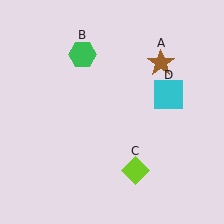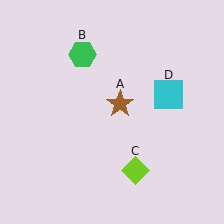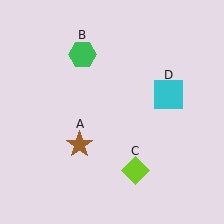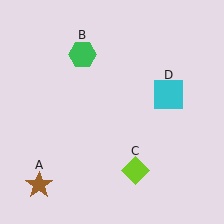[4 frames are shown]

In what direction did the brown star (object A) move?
The brown star (object A) moved down and to the left.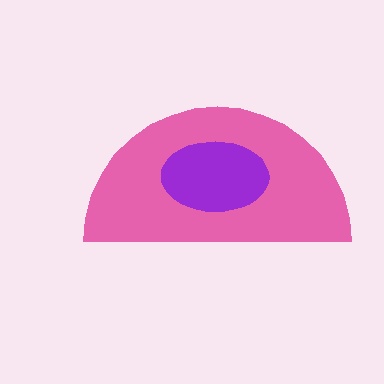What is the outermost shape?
The pink semicircle.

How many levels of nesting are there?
2.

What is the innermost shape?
The purple ellipse.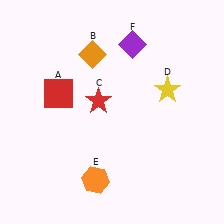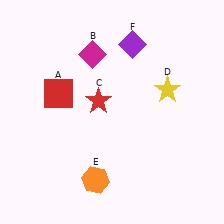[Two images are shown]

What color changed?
The diamond (B) changed from orange in Image 1 to magenta in Image 2.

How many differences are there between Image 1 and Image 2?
There is 1 difference between the two images.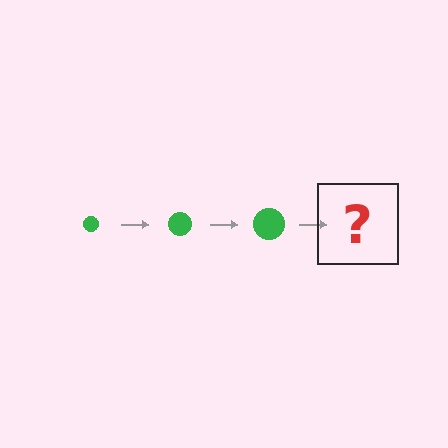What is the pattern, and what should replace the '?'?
The pattern is that the circle gets progressively larger each step. The '?' should be a green circle, larger than the previous one.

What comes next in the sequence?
The next element should be a green circle, larger than the previous one.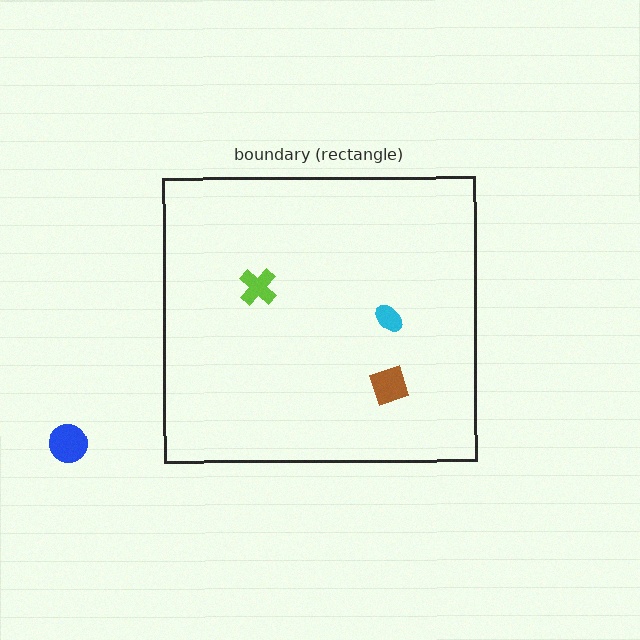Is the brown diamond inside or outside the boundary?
Inside.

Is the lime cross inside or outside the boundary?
Inside.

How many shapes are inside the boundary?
3 inside, 1 outside.